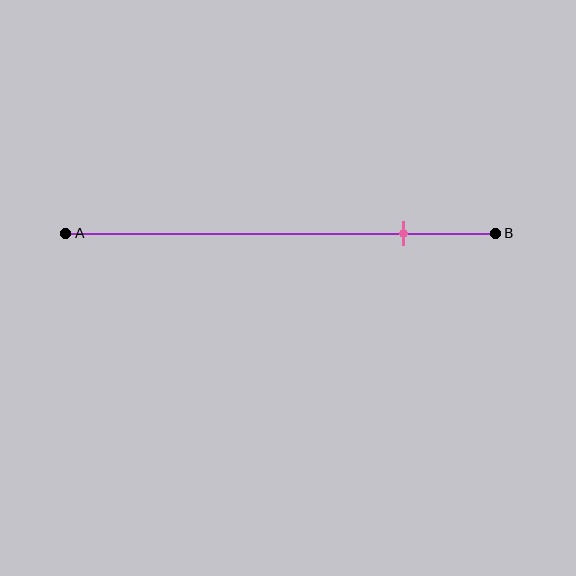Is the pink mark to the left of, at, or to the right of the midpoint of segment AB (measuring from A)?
The pink mark is to the right of the midpoint of segment AB.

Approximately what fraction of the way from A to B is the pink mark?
The pink mark is approximately 80% of the way from A to B.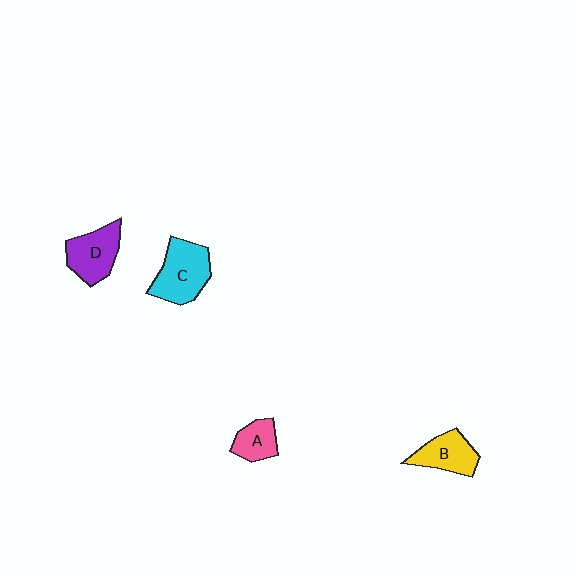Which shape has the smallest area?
Shape A (pink).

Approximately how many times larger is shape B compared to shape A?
Approximately 1.4 times.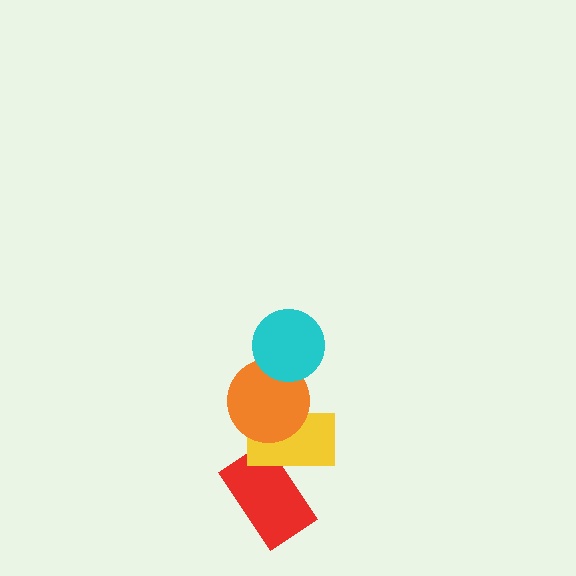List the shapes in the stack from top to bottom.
From top to bottom: the cyan circle, the orange circle, the yellow rectangle, the red rectangle.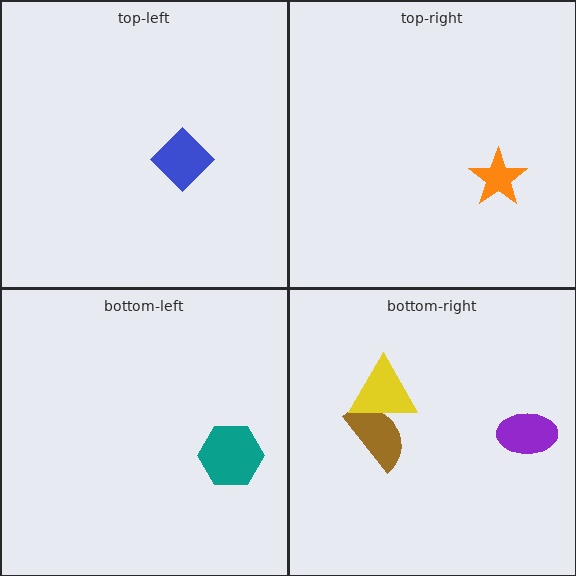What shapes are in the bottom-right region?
The purple ellipse, the brown semicircle, the yellow triangle.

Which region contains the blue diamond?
The top-left region.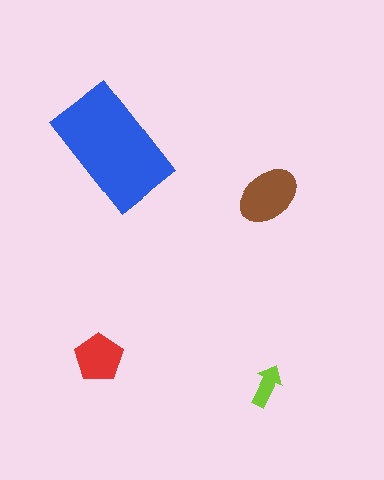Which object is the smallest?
The lime arrow.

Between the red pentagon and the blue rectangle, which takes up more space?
The blue rectangle.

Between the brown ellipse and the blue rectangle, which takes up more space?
The blue rectangle.